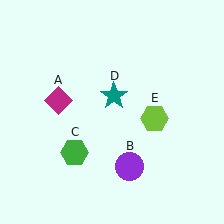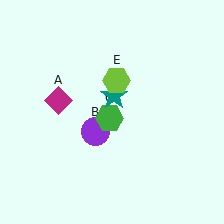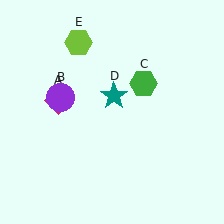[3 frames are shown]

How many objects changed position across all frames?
3 objects changed position: purple circle (object B), green hexagon (object C), lime hexagon (object E).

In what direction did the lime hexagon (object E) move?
The lime hexagon (object E) moved up and to the left.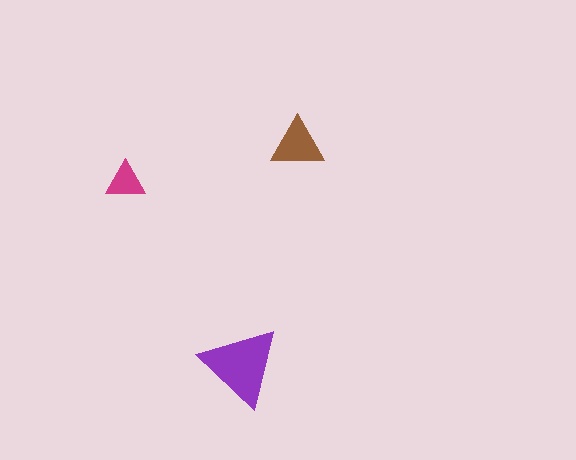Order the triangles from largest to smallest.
the purple one, the brown one, the magenta one.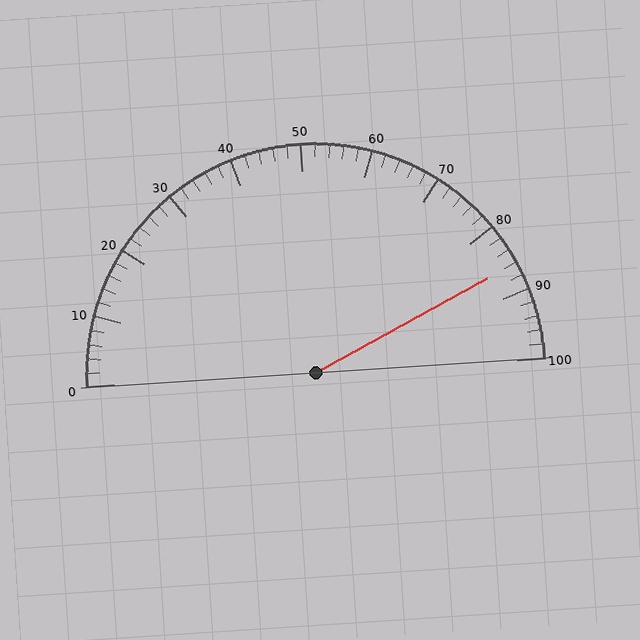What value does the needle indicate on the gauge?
The needle indicates approximately 86.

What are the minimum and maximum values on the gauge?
The gauge ranges from 0 to 100.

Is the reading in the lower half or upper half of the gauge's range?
The reading is in the upper half of the range (0 to 100).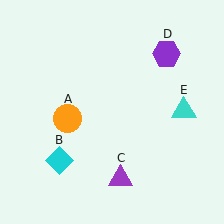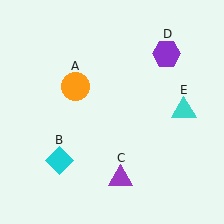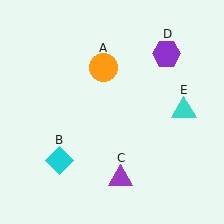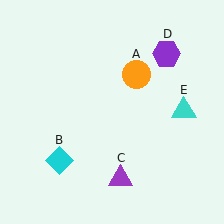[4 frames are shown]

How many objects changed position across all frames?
1 object changed position: orange circle (object A).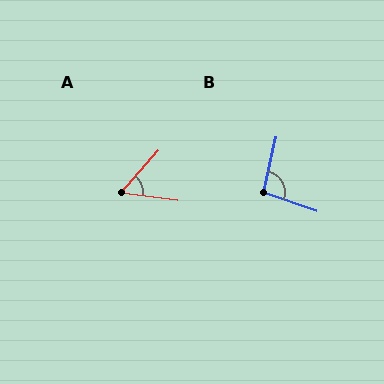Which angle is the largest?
B, at approximately 97 degrees.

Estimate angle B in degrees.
Approximately 97 degrees.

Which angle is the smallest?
A, at approximately 56 degrees.